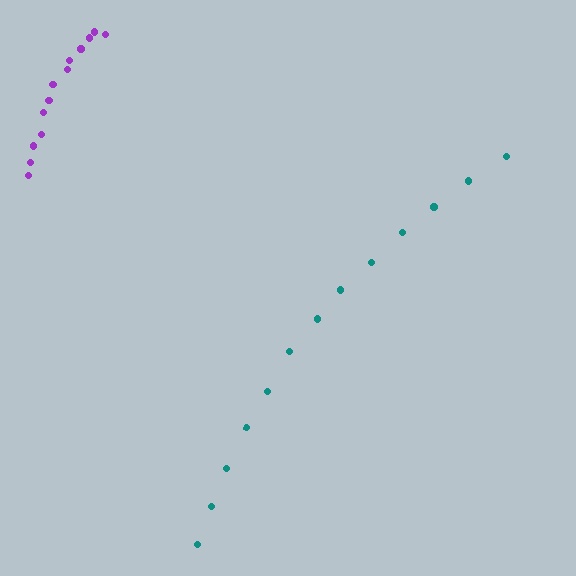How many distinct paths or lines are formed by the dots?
There are 2 distinct paths.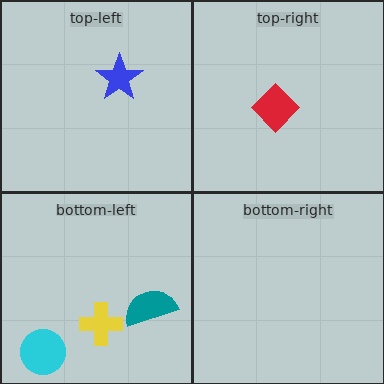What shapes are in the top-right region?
The red diamond.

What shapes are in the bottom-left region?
The teal semicircle, the yellow cross, the cyan circle.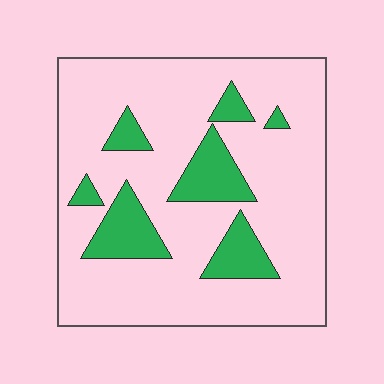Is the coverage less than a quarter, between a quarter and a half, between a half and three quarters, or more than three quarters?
Less than a quarter.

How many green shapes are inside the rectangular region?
7.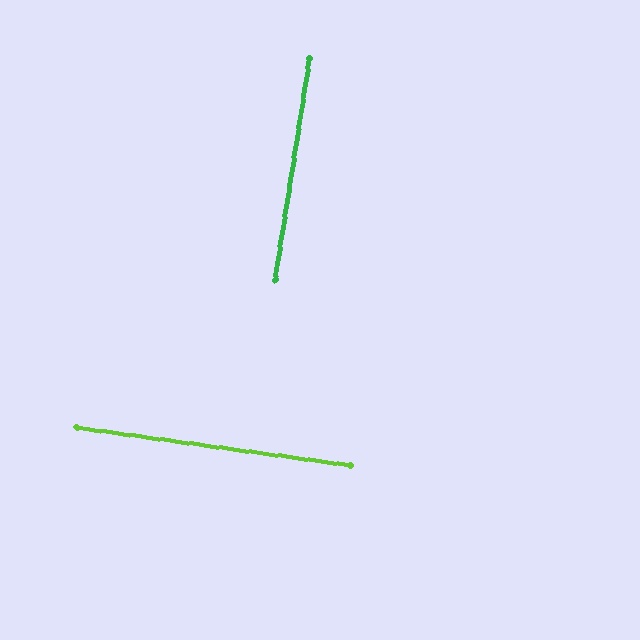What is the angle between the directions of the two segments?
Approximately 89 degrees.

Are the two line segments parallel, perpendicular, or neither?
Perpendicular — they meet at approximately 89°.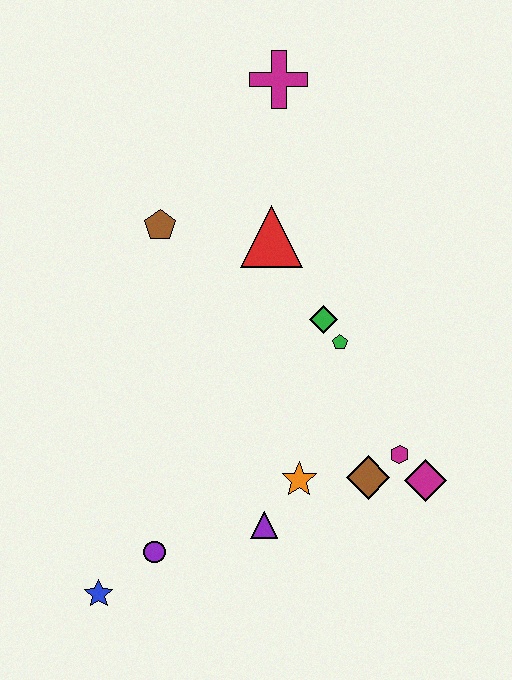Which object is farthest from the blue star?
The magenta cross is farthest from the blue star.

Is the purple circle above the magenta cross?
No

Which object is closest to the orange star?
The purple triangle is closest to the orange star.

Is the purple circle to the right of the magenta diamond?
No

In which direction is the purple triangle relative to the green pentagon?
The purple triangle is below the green pentagon.